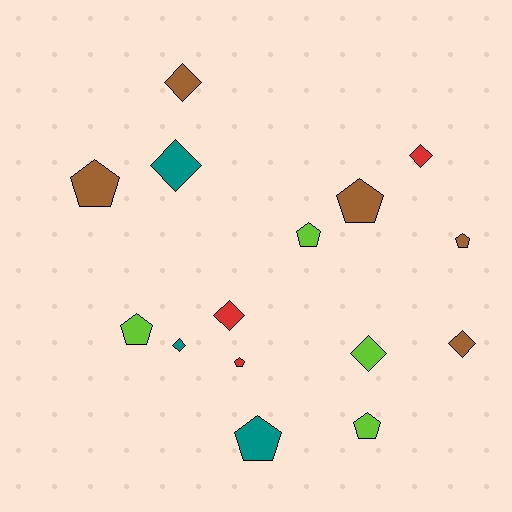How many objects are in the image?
There are 15 objects.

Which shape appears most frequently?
Pentagon, with 8 objects.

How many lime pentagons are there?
There are 3 lime pentagons.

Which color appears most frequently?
Brown, with 5 objects.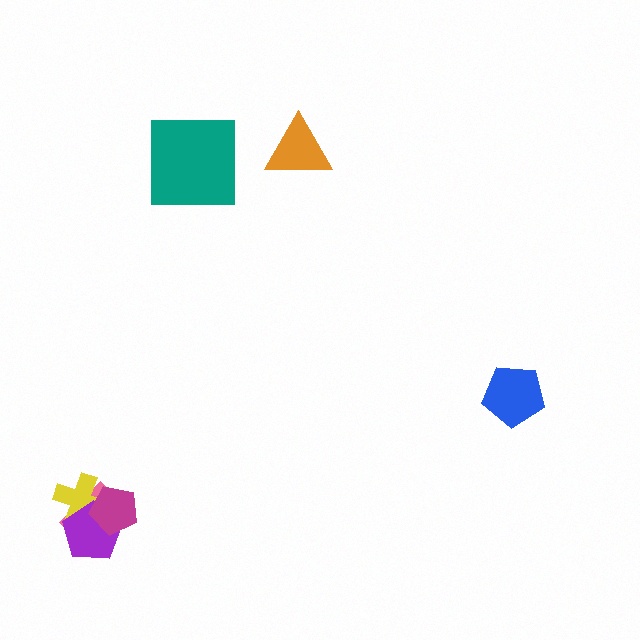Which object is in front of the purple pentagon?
The magenta pentagon is in front of the purple pentagon.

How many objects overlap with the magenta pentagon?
3 objects overlap with the magenta pentagon.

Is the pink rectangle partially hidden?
Yes, it is partially covered by another shape.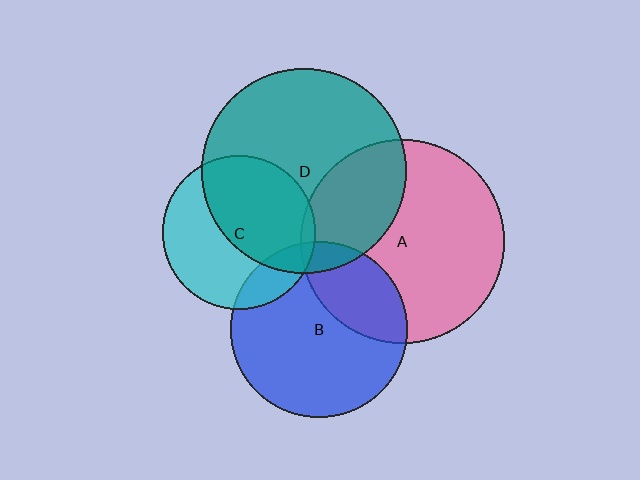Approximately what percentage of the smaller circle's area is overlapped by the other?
Approximately 30%.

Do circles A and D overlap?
Yes.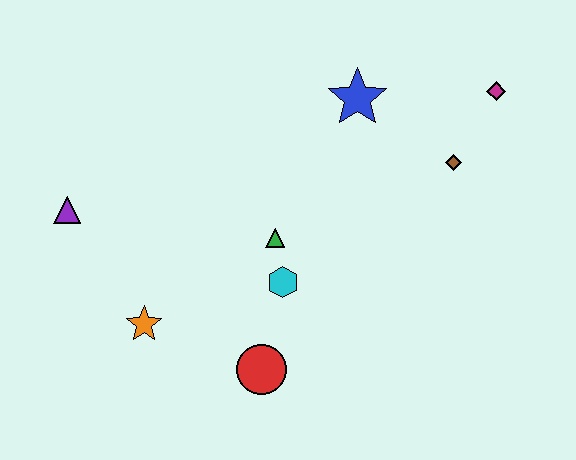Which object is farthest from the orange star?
The magenta diamond is farthest from the orange star.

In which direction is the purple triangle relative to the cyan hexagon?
The purple triangle is to the left of the cyan hexagon.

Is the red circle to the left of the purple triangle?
No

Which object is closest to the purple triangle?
The orange star is closest to the purple triangle.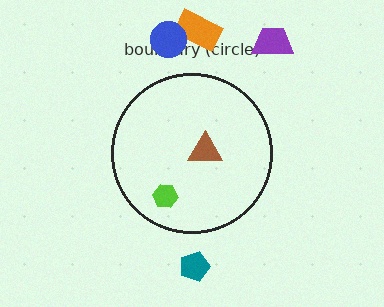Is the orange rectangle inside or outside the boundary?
Outside.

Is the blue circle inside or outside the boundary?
Outside.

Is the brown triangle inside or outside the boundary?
Inside.